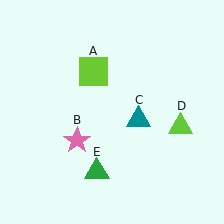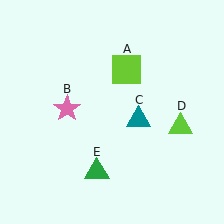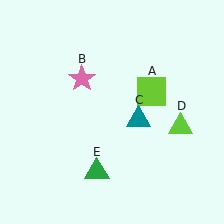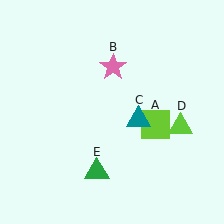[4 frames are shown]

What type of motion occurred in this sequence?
The lime square (object A), pink star (object B) rotated clockwise around the center of the scene.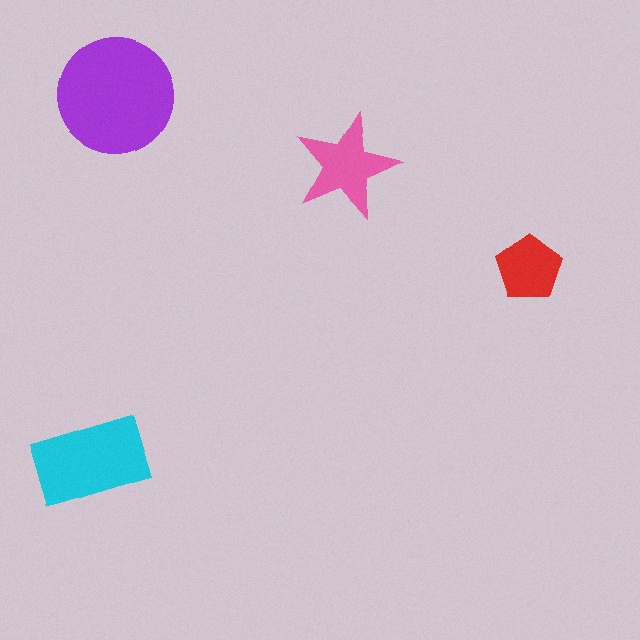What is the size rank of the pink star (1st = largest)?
3rd.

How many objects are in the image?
There are 4 objects in the image.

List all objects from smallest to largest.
The red pentagon, the pink star, the cyan rectangle, the purple circle.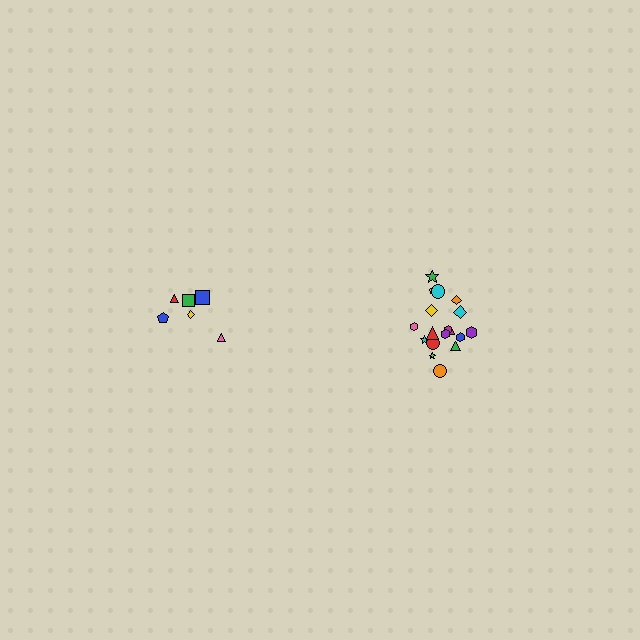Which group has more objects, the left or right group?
The right group.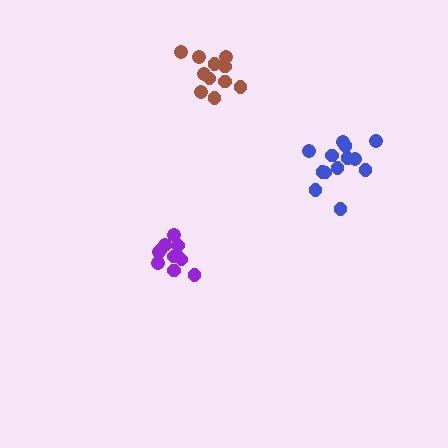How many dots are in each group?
Group 1: 11 dots, Group 2: 13 dots, Group 3: 11 dots (35 total).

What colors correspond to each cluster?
The clusters are colored: purple, blue, brown.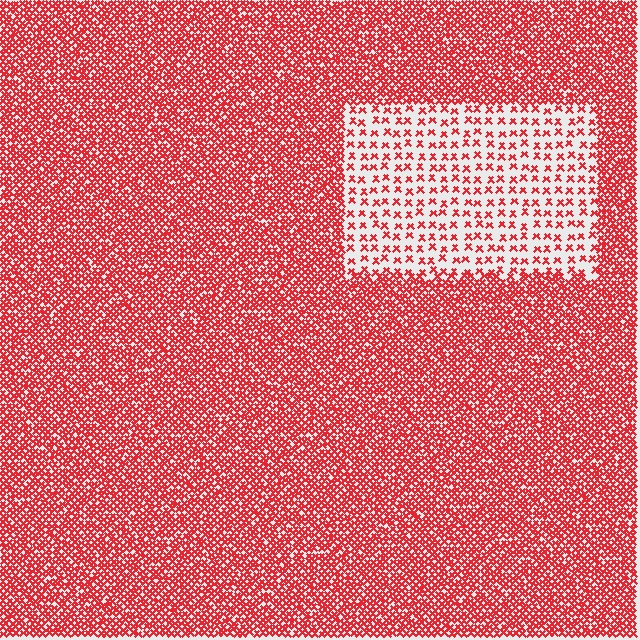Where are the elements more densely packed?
The elements are more densely packed outside the rectangle boundary.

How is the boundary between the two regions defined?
The boundary is defined by a change in element density (approximately 3.2x ratio). All elements are the same color, size, and shape.